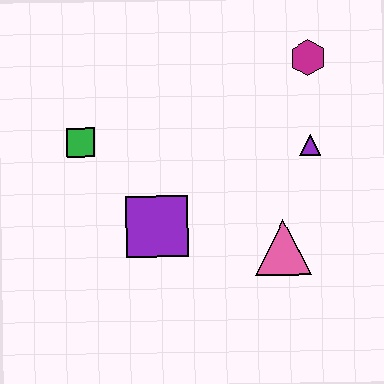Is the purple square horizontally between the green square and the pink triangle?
Yes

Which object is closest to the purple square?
The green square is closest to the purple square.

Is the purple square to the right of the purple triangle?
No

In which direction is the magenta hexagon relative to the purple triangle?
The magenta hexagon is above the purple triangle.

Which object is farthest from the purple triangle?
The green square is farthest from the purple triangle.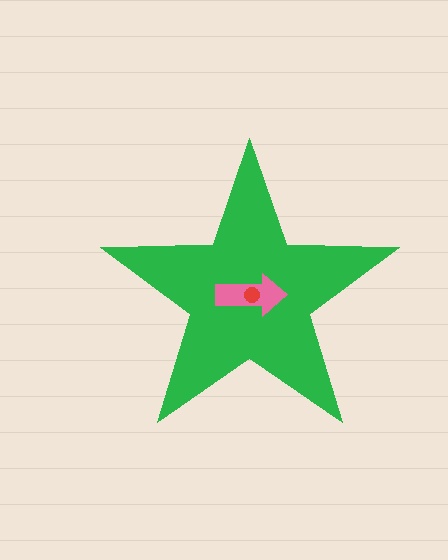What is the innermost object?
The red circle.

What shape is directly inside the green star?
The pink arrow.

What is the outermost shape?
The green star.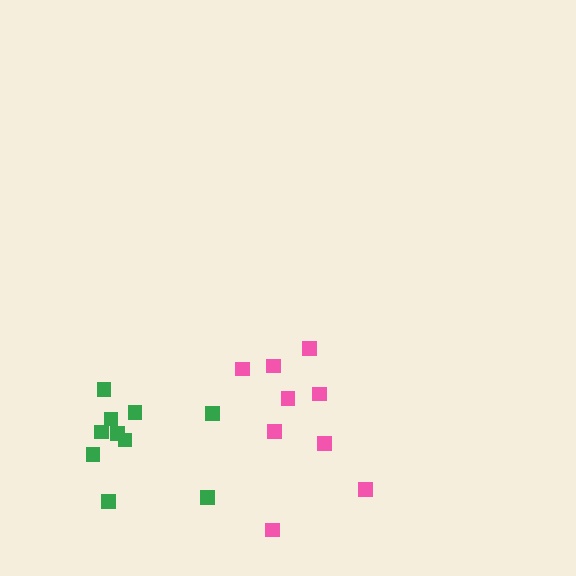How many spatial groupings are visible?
There are 2 spatial groupings.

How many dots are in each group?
Group 1: 10 dots, Group 2: 9 dots (19 total).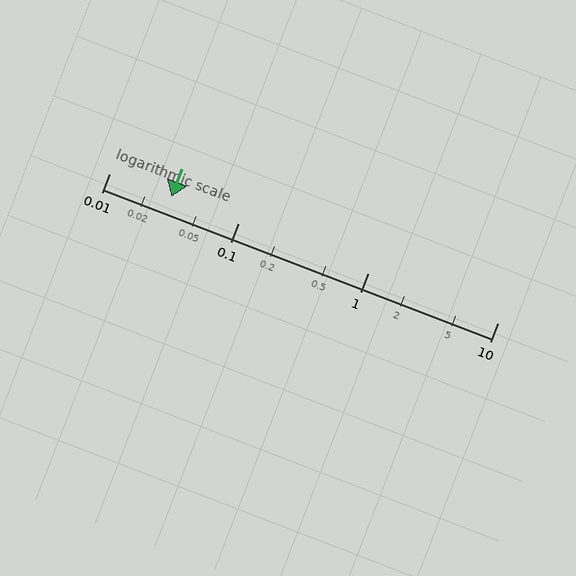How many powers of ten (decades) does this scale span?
The scale spans 3 decades, from 0.01 to 10.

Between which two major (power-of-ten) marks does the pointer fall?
The pointer is between 0.01 and 0.1.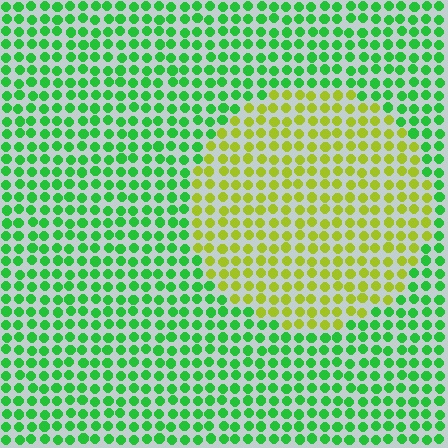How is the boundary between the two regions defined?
The boundary is defined purely by a slight shift in hue (about 55 degrees). Spacing, size, and orientation are identical on both sides.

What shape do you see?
I see a circle.